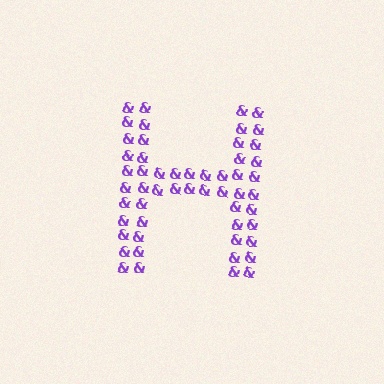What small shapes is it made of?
It is made of small ampersands.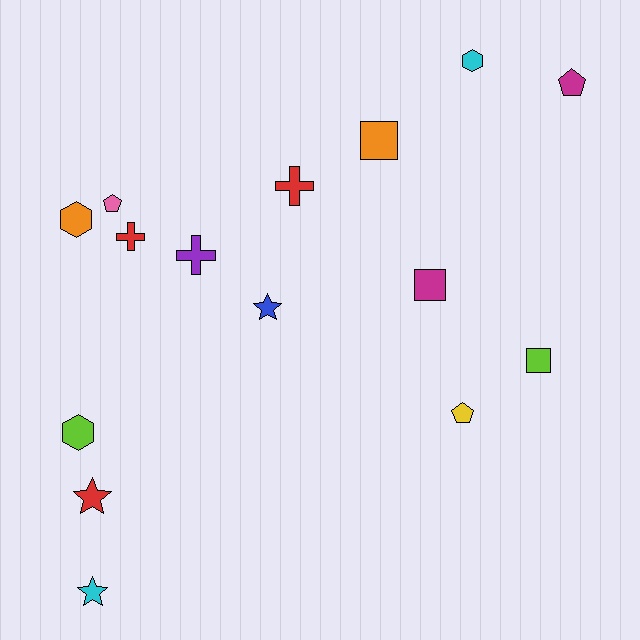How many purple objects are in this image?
There is 1 purple object.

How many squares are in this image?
There are 3 squares.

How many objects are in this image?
There are 15 objects.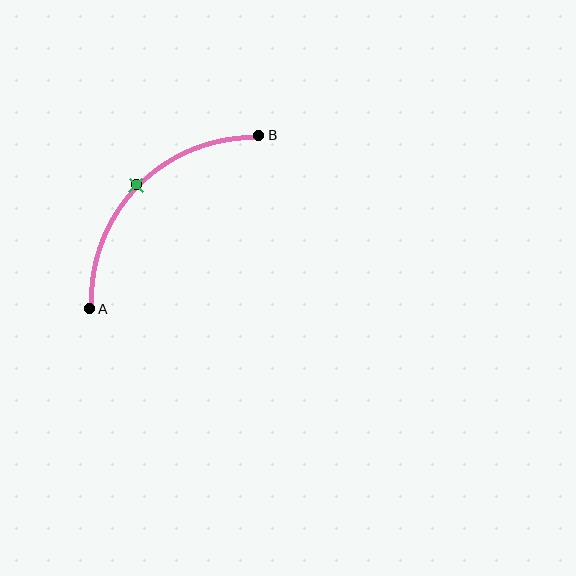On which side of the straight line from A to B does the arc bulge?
The arc bulges above and to the left of the straight line connecting A and B.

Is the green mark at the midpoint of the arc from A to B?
Yes. The green mark lies on the arc at equal arc-length from both A and B — it is the arc midpoint.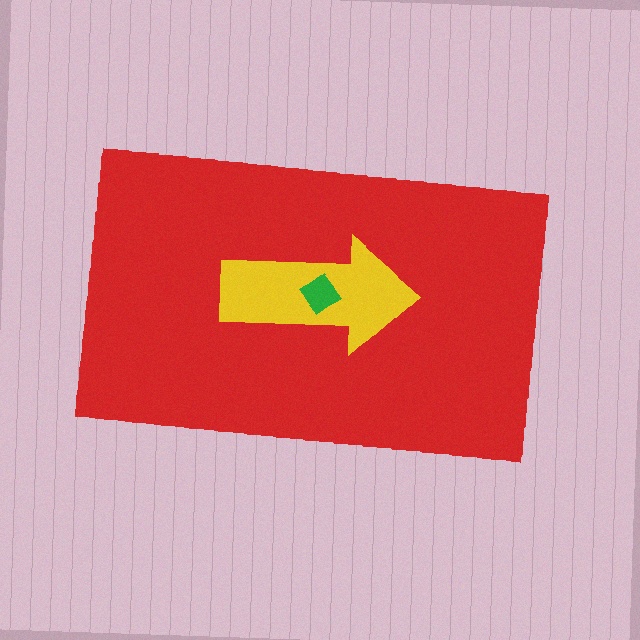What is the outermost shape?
The red rectangle.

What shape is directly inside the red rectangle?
The yellow arrow.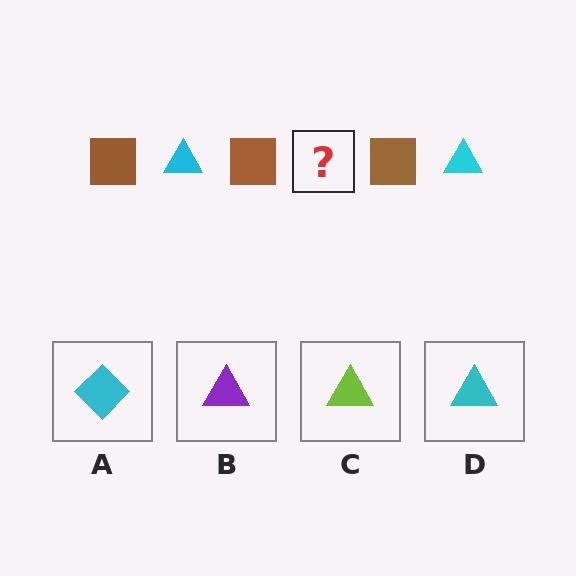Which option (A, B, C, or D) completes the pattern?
D.